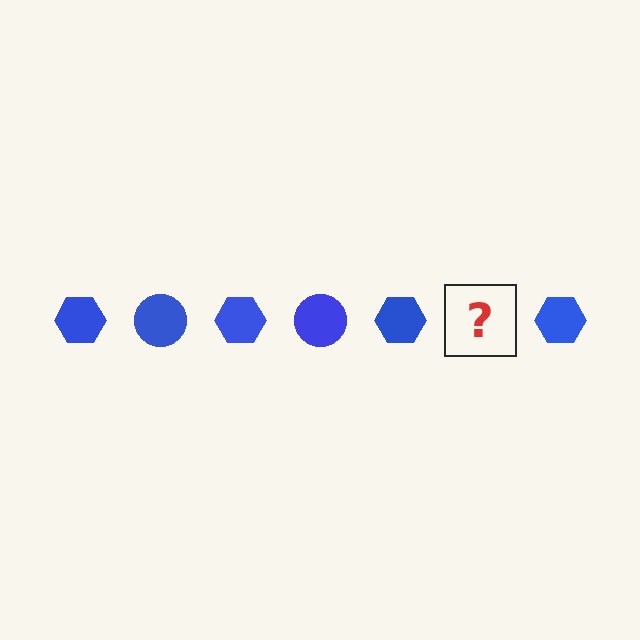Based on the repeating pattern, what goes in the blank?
The blank should be a blue circle.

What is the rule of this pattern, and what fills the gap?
The rule is that the pattern cycles through hexagon, circle shapes in blue. The gap should be filled with a blue circle.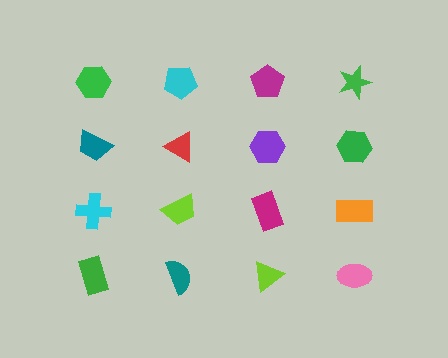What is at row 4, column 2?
A teal semicircle.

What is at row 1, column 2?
A cyan pentagon.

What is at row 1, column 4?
A green star.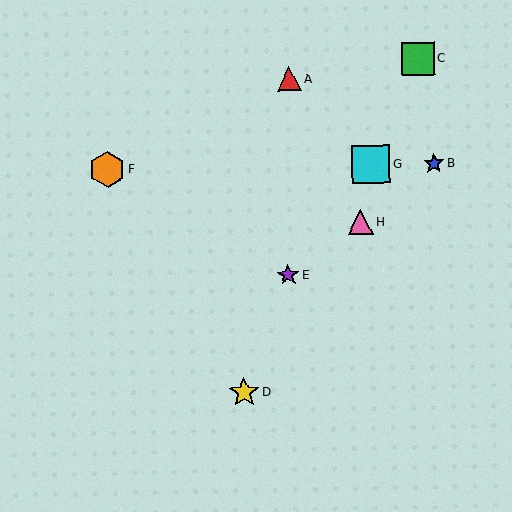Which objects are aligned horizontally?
Objects B, F, G are aligned horizontally.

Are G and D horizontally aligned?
No, G is at y≈165 and D is at y≈393.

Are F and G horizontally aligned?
Yes, both are at y≈170.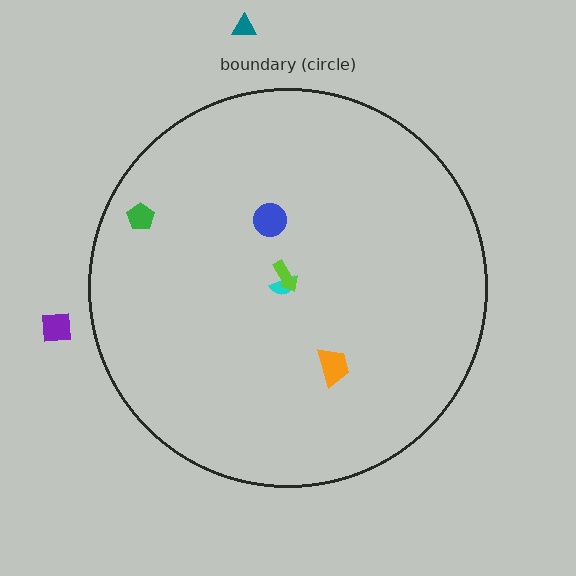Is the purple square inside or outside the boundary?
Outside.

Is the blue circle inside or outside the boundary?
Inside.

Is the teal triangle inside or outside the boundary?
Outside.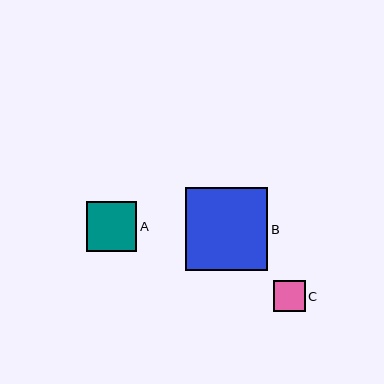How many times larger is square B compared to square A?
Square B is approximately 1.6 times the size of square A.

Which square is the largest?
Square B is the largest with a size of approximately 82 pixels.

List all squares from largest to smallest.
From largest to smallest: B, A, C.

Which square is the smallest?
Square C is the smallest with a size of approximately 32 pixels.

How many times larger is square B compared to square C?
Square B is approximately 2.6 times the size of square C.